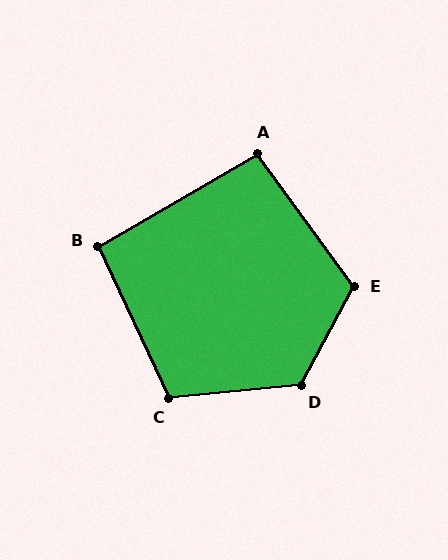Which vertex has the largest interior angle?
D, at approximately 124 degrees.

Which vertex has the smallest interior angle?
B, at approximately 95 degrees.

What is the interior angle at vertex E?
Approximately 116 degrees (obtuse).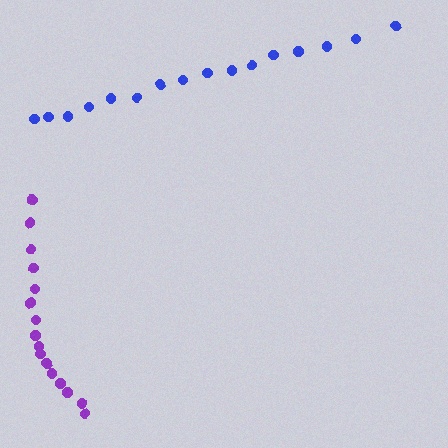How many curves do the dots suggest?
There are 2 distinct paths.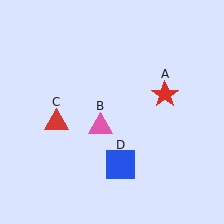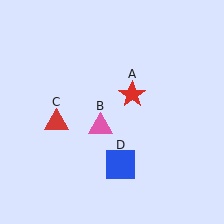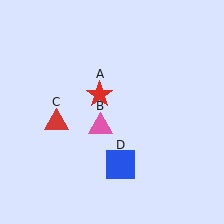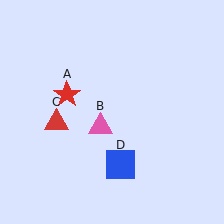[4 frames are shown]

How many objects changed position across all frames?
1 object changed position: red star (object A).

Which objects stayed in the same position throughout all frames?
Pink triangle (object B) and red triangle (object C) and blue square (object D) remained stationary.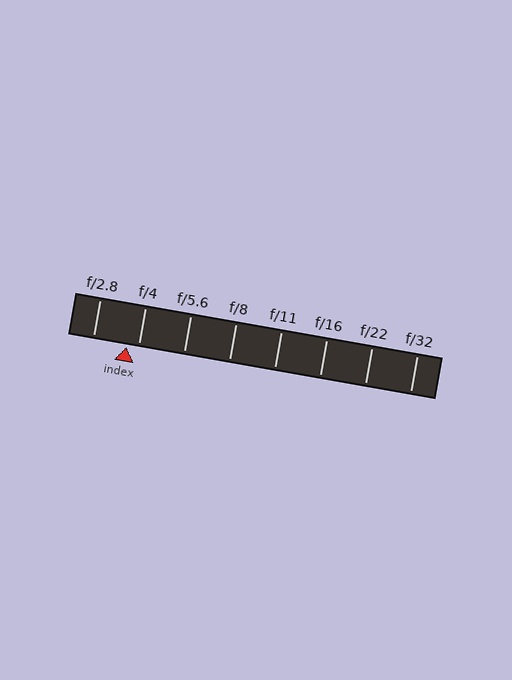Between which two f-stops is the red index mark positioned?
The index mark is between f/2.8 and f/4.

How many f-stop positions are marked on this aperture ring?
There are 8 f-stop positions marked.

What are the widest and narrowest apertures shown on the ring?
The widest aperture shown is f/2.8 and the narrowest is f/32.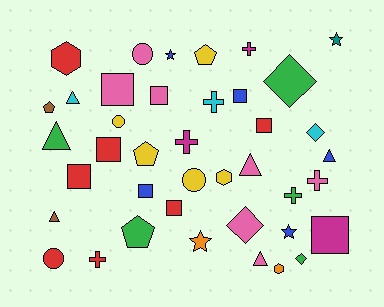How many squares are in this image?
There are 9 squares.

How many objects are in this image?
There are 40 objects.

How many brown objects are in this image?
There are 2 brown objects.